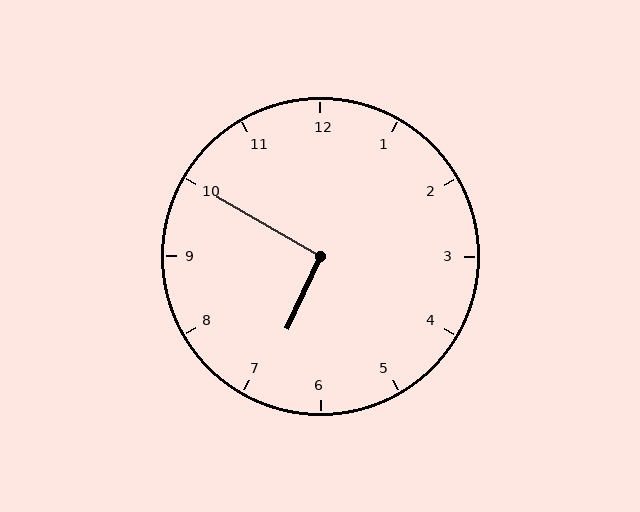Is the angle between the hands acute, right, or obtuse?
It is right.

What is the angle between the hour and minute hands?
Approximately 95 degrees.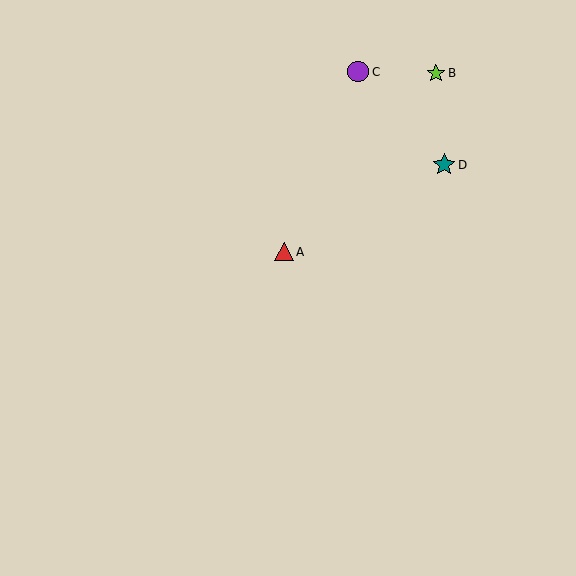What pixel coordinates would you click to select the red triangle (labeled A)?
Click at (284, 252) to select the red triangle A.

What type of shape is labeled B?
Shape B is a lime star.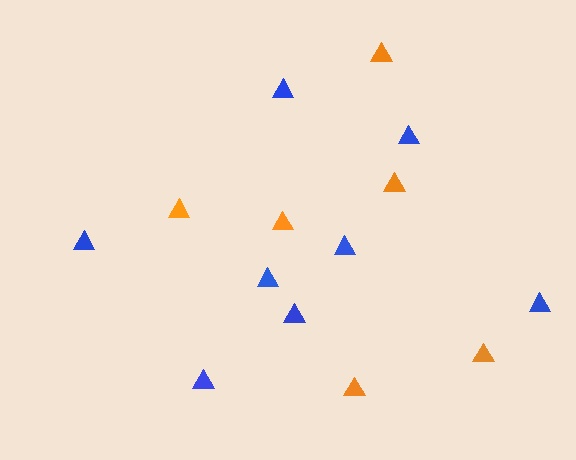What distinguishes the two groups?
There are 2 groups: one group of orange triangles (6) and one group of blue triangles (8).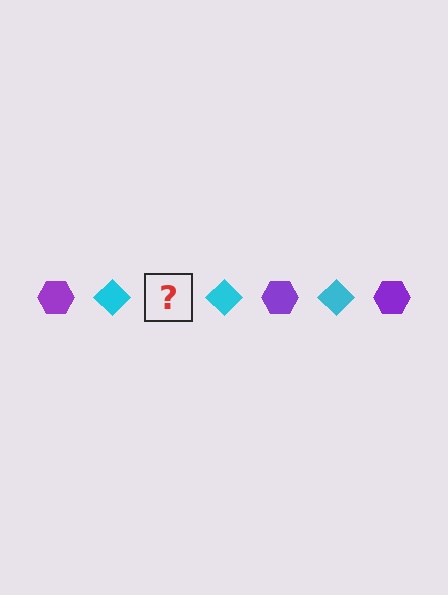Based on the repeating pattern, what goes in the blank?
The blank should be a purple hexagon.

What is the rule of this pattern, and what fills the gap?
The rule is that the pattern alternates between purple hexagon and cyan diamond. The gap should be filled with a purple hexagon.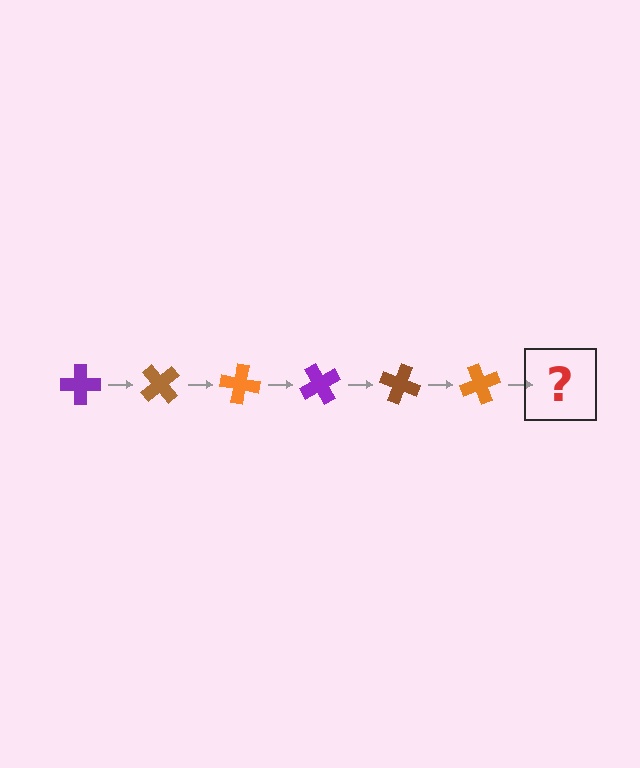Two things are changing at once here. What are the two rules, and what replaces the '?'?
The two rules are that it rotates 50 degrees each step and the color cycles through purple, brown, and orange. The '?' should be a purple cross, rotated 300 degrees from the start.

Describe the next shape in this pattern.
It should be a purple cross, rotated 300 degrees from the start.